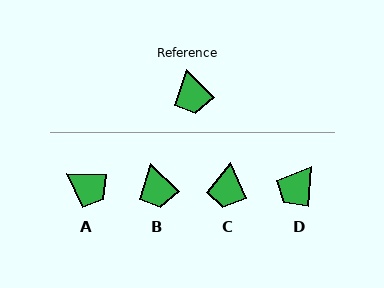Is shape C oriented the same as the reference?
No, it is off by about 21 degrees.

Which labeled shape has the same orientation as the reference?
B.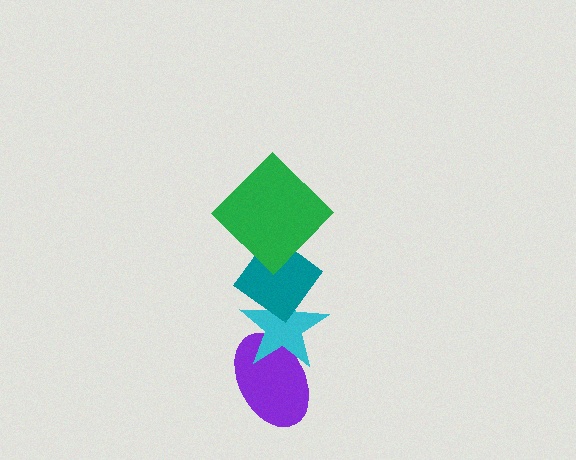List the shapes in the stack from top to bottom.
From top to bottom: the green diamond, the teal diamond, the cyan star, the purple ellipse.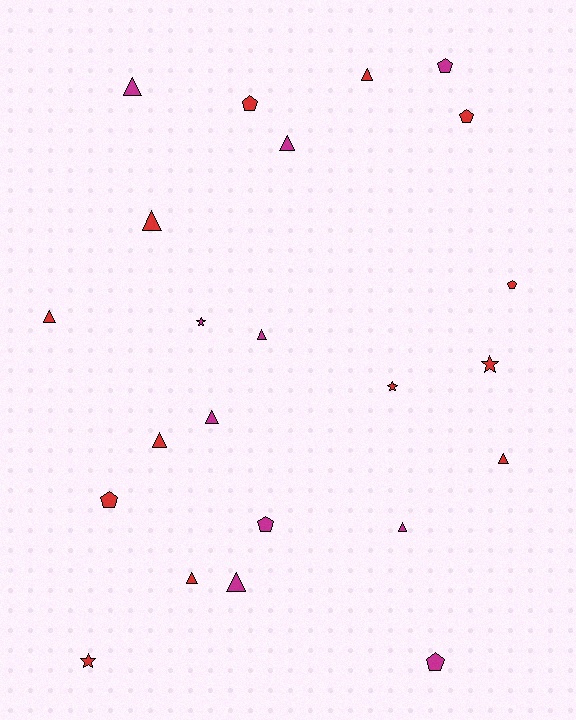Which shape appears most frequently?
Triangle, with 12 objects.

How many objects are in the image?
There are 23 objects.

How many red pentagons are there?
There are 4 red pentagons.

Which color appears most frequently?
Red, with 13 objects.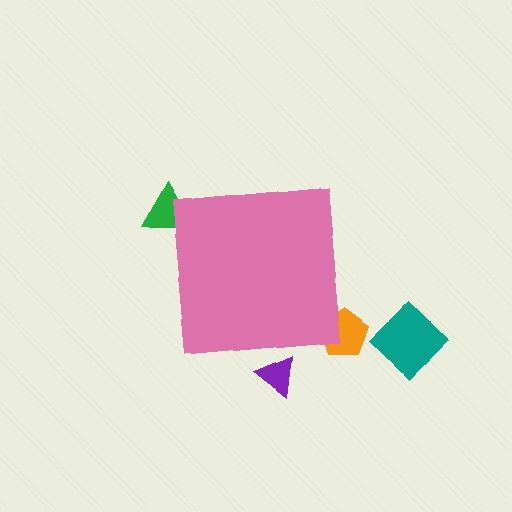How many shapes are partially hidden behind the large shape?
3 shapes are partially hidden.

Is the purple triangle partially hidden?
Yes, the purple triangle is partially hidden behind the pink square.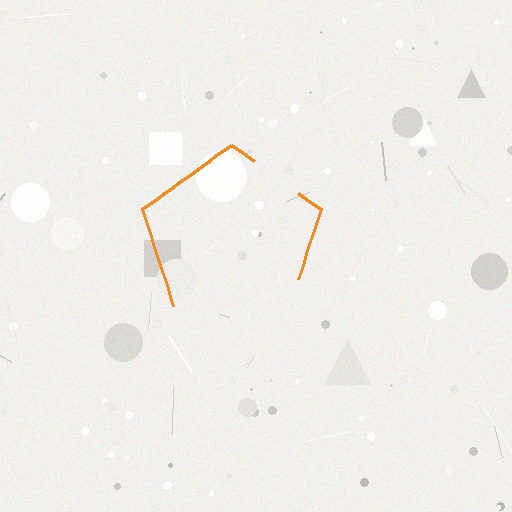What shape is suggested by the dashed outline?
The dashed outline suggests a pentagon.